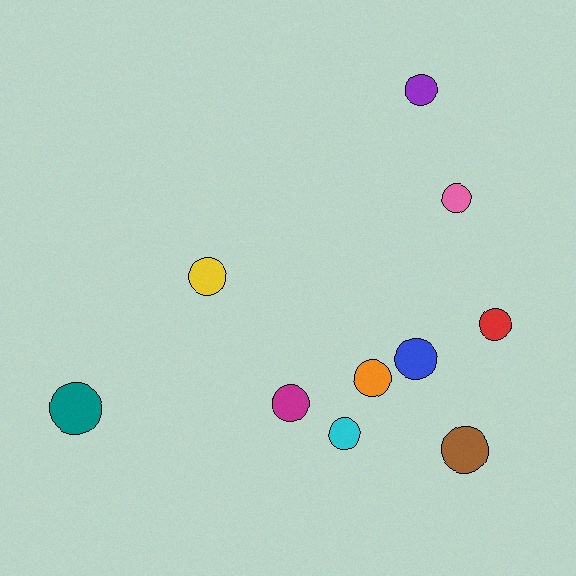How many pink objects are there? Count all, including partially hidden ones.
There is 1 pink object.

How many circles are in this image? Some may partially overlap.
There are 10 circles.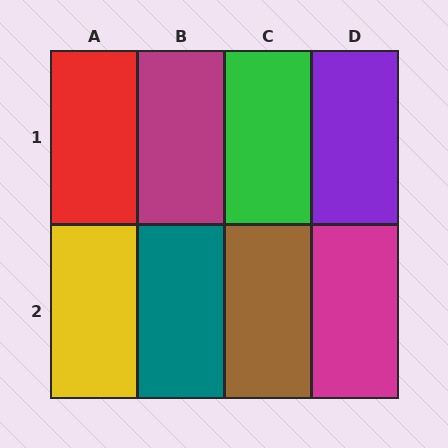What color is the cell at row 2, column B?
Teal.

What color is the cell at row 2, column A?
Yellow.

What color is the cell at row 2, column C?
Brown.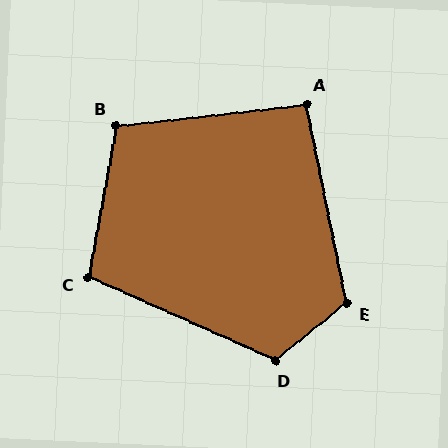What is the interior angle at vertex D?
Approximately 117 degrees (obtuse).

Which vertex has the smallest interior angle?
A, at approximately 95 degrees.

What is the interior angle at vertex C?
Approximately 104 degrees (obtuse).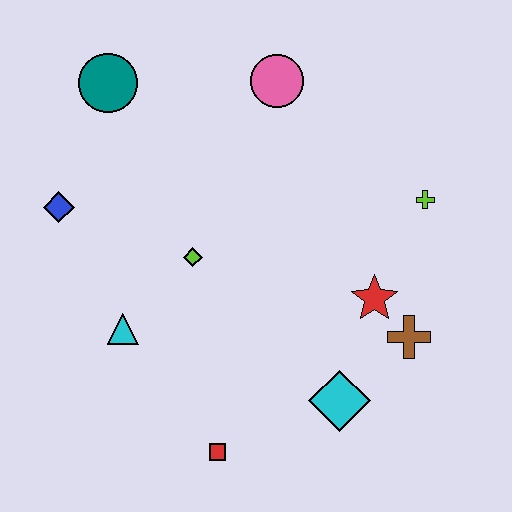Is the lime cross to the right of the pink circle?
Yes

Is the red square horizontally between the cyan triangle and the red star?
Yes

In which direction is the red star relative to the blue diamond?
The red star is to the right of the blue diamond.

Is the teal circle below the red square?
No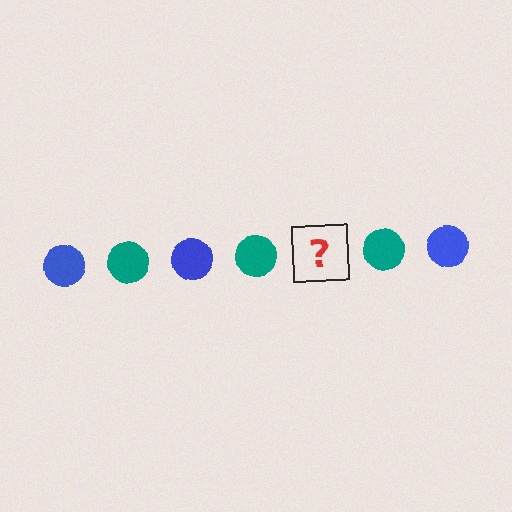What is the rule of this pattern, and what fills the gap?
The rule is that the pattern cycles through blue, teal circles. The gap should be filled with a blue circle.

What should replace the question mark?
The question mark should be replaced with a blue circle.